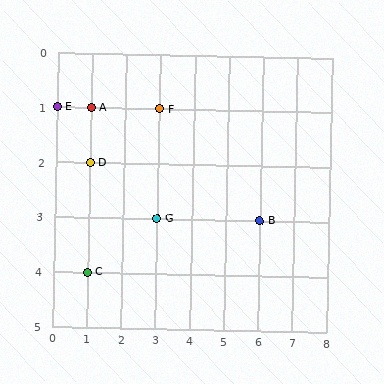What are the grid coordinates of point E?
Point E is at grid coordinates (0, 1).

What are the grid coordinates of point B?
Point B is at grid coordinates (6, 3).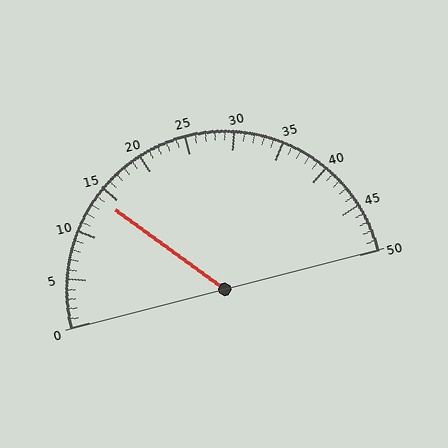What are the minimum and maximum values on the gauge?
The gauge ranges from 0 to 50.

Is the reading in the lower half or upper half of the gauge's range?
The reading is in the lower half of the range (0 to 50).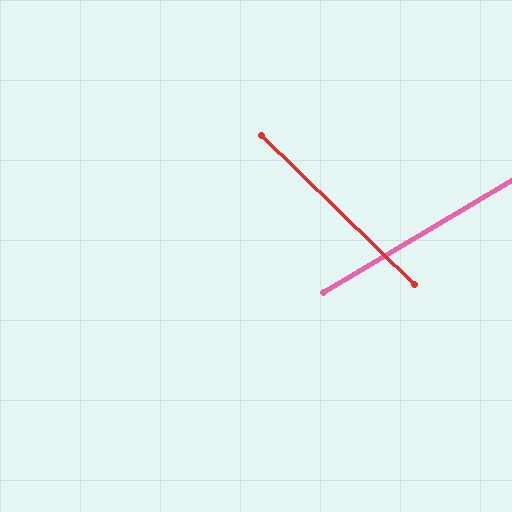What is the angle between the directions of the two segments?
Approximately 75 degrees.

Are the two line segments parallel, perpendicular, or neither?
Neither parallel nor perpendicular — they differ by about 75°.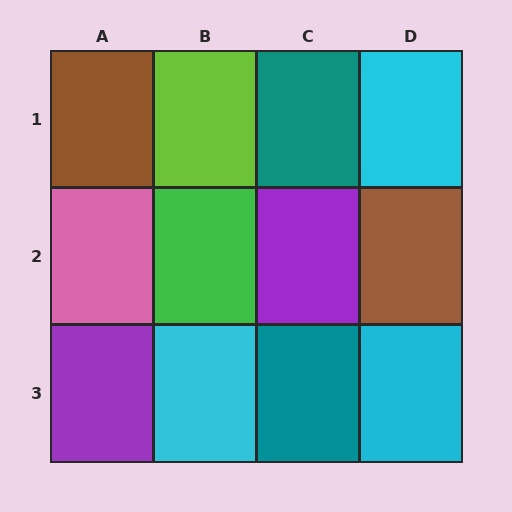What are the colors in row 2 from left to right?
Pink, green, purple, brown.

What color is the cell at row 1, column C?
Teal.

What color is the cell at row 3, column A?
Purple.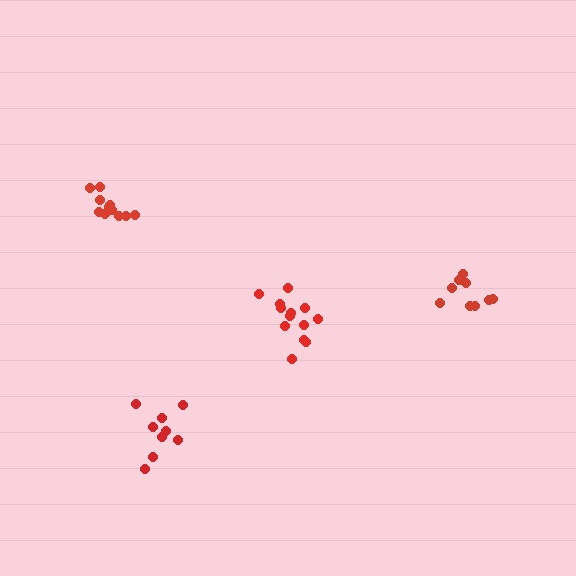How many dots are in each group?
Group 1: 11 dots, Group 2: 13 dots, Group 3: 9 dots, Group 4: 9 dots (42 total).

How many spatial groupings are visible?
There are 4 spatial groupings.